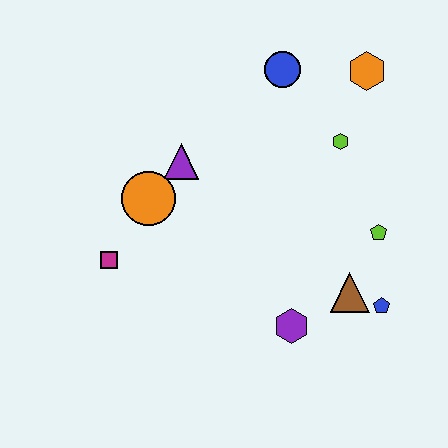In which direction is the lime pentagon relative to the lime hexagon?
The lime pentagon is below the lime hexagon.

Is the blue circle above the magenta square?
Yes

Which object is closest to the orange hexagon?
The lime hexagon is closest to the orange hexagon.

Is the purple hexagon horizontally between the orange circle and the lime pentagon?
Yes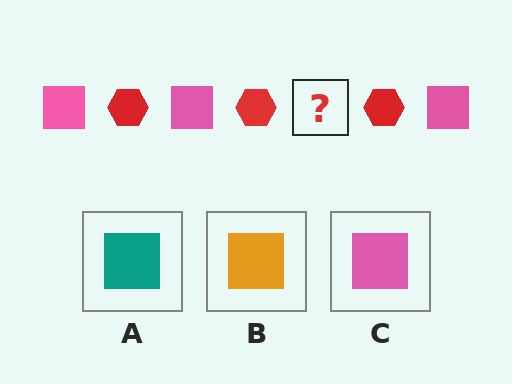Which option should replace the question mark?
Option C.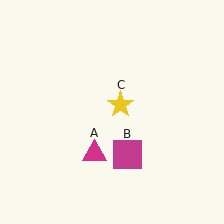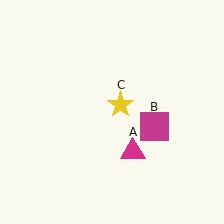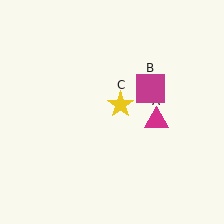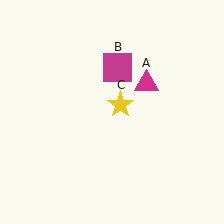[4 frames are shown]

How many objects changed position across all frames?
2 objects changed position: magenta triangle (object A), magenta square (object B).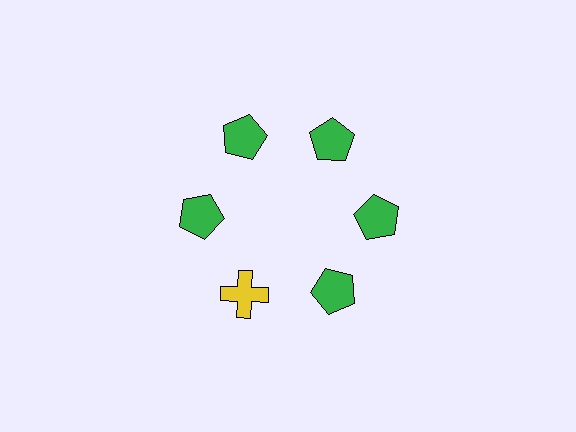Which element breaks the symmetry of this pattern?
The yellow cross at roughly the 7 o'clock position breaks the symmetry. All other shapes are green pentagons.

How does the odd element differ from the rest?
It differs in both color (yellow instead of green) and shape (cross instead of pentagon).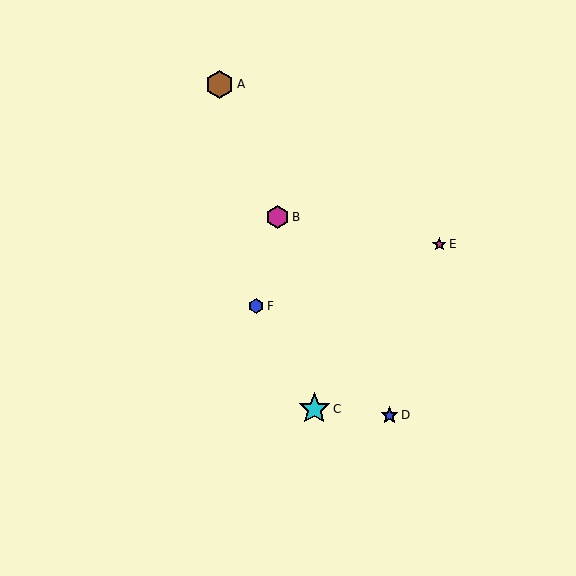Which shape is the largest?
The cyan star (labeled C) is the largest.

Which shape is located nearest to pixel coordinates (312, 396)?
The cyan star (labeled C) at (314, 409) is nearest to that location.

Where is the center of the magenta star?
The center of the magenta star is at (439, 244).